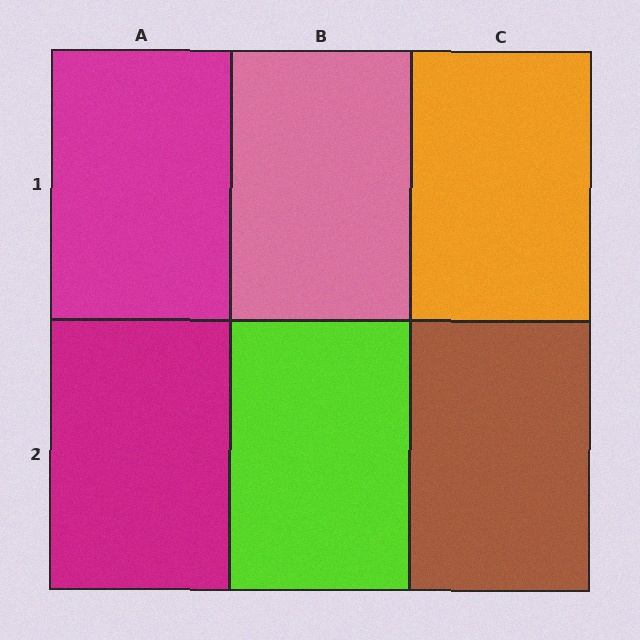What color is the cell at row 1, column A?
Magenta.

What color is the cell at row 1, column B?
Pink.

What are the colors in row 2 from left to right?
Magenta, lime, brown.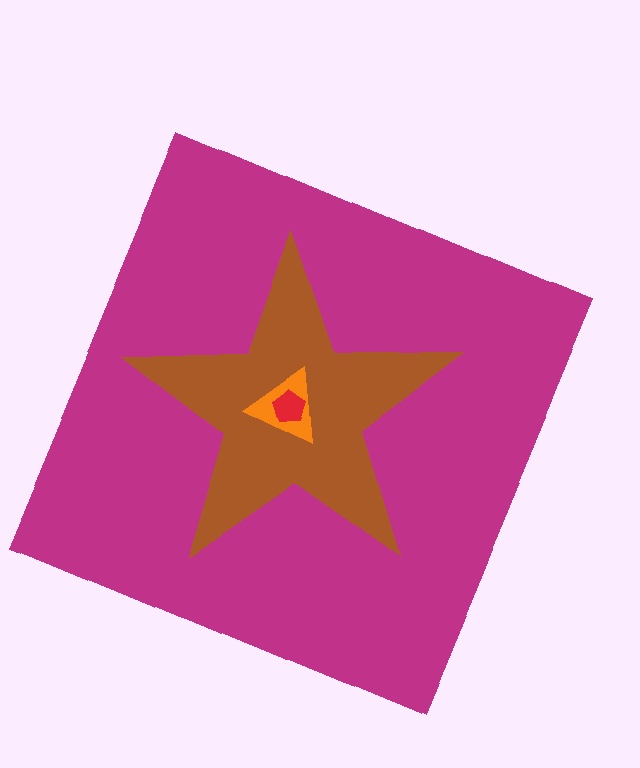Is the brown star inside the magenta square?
Yes.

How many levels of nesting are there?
4.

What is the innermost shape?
The red pentagon.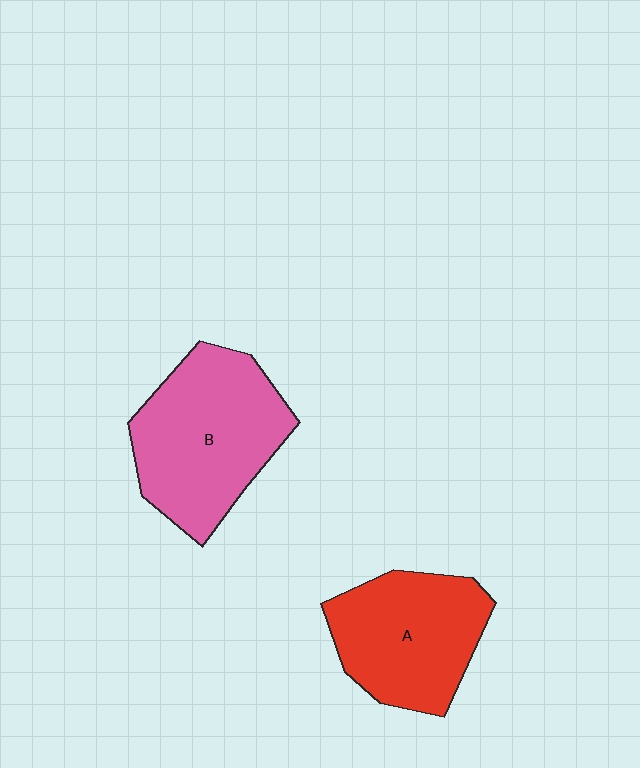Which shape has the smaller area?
Shape A (red).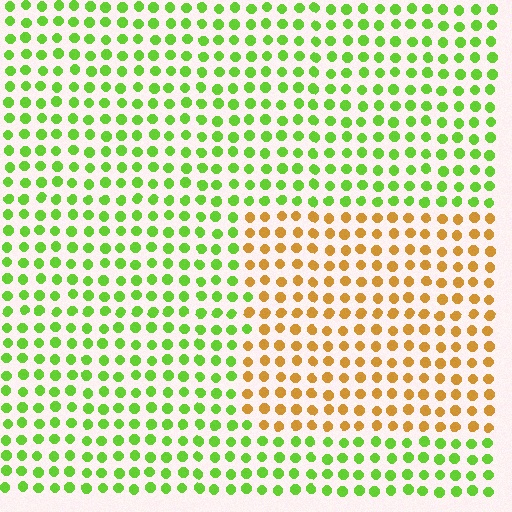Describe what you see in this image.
The image is filled with small lime elements in a uniform arrangement. A rectangle-shaped region is visible where the elements are tinted to a slightly different hue, forming a subtle color boundary.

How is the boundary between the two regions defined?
The boundary is defined purely by a slight shift in hue (about 65 degrees). Spacing, size, and orientation are identical on both sides.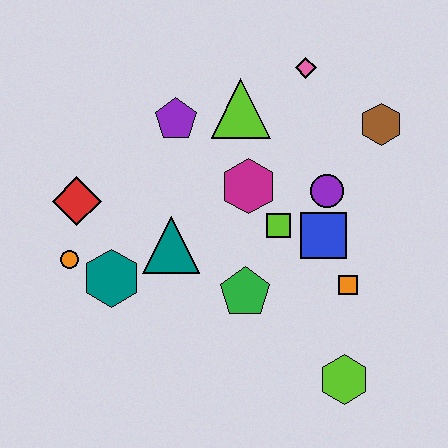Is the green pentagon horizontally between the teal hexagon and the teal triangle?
No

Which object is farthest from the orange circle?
The brown hexagon is farthest from the orange circle.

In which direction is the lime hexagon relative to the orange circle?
The lime hexagon is to the right of the orange circle.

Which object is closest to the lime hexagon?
The orange square is closest to the lime hexagon.